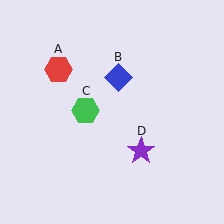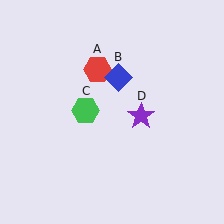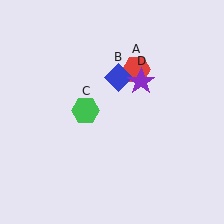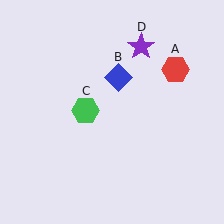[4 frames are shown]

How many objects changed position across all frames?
2 objects changed position: red hexagon (object A), purple star (object D).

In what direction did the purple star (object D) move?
The purple star (object D) moved up.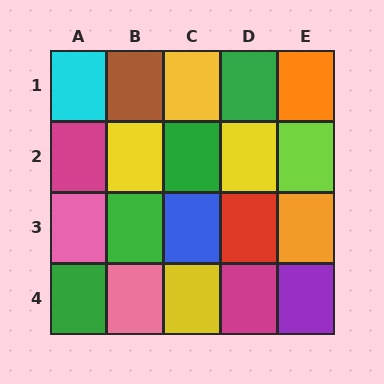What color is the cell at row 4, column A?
Green.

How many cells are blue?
1 cell is blue.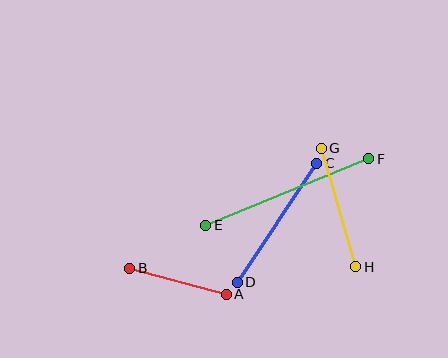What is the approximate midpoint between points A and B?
The midpoint is at approximately (178, 281) pixels.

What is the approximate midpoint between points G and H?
The midpoint is at approximately (339, 208) pixels.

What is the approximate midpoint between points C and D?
The midpoint is at approximately (277, 223) pixels.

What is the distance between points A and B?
The distance is approximately 100 pixels.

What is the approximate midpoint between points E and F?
The midpoint is at approximately (287, 192) pixels.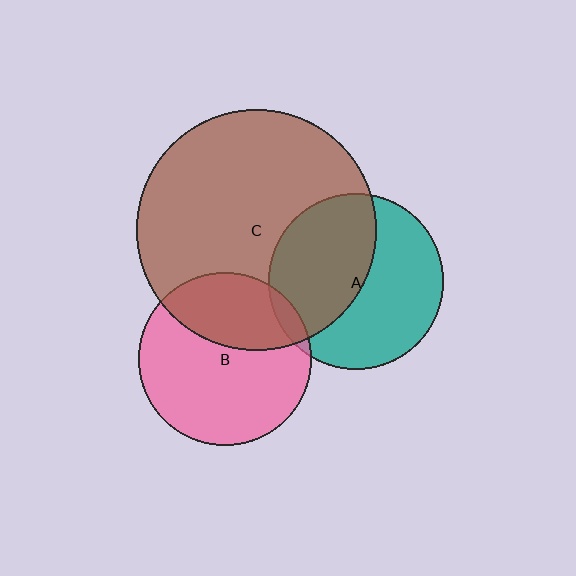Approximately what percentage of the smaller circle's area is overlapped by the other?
Approximately 35%.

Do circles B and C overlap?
Yes.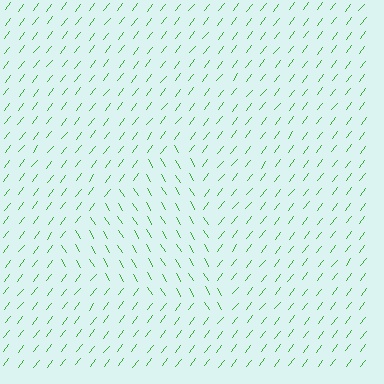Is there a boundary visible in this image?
Yes, there is a texture boundary formed by a change in line orientation.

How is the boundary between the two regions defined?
The boundary is defined purely by a change in line orientation (approximately 68 degrees difference). All lines are the same color and thickness.